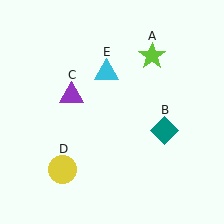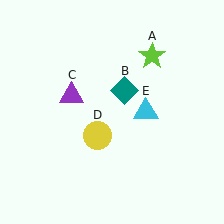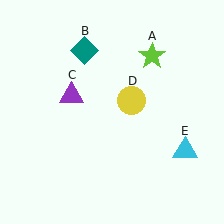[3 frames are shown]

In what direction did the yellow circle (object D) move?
The yellow circle (object D) moved up and to the right.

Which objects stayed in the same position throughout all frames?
Lime star (object A) and purple triangle (object C) remained stationary.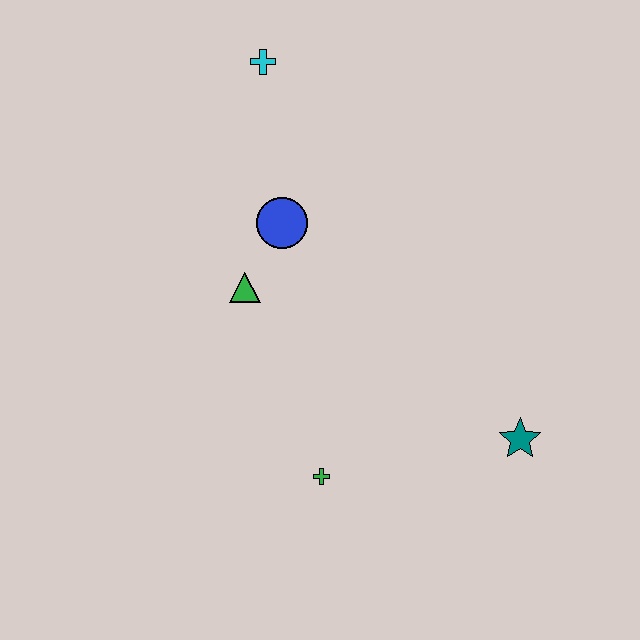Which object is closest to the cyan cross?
The blue circle is closest to the cyan cross.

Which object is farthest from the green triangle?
The teal star is farthest from the green triangle.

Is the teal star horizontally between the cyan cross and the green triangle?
No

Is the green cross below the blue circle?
Yes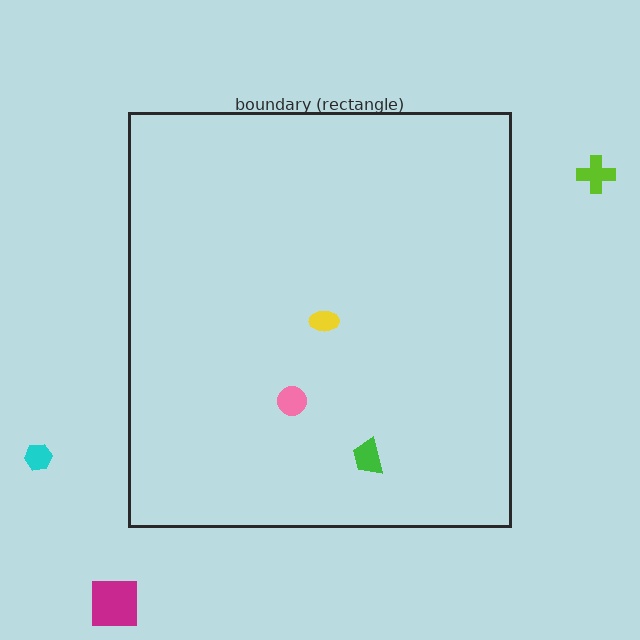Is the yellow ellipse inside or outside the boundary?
Inside.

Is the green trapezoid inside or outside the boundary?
Inside.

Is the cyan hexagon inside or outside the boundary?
Outside.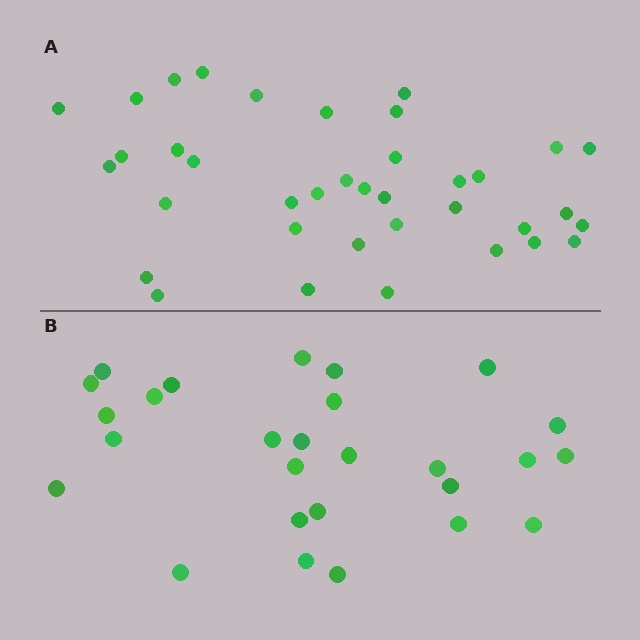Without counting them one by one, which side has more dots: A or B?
Region A (the top region) has more dots.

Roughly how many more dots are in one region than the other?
Region A has roughly 10 or so more dots than region B.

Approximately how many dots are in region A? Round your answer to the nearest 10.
About 40 dots. (The exact count is 37, which rounds to 40.)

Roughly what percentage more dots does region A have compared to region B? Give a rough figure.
About 35% more.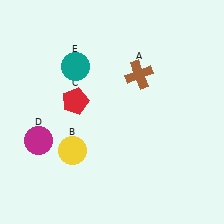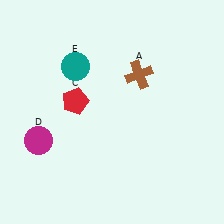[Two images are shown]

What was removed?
The yellow circle (B) was removed in Image 2.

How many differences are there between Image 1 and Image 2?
There is 1 difference between the two images.